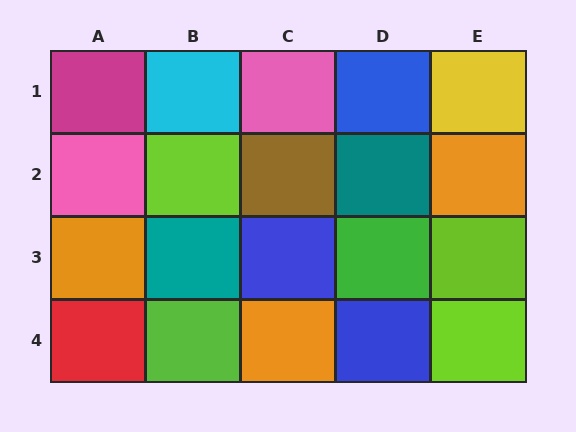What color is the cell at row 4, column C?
Orange.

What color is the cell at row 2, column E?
Orange.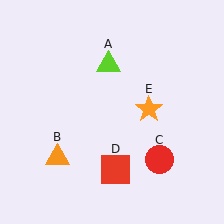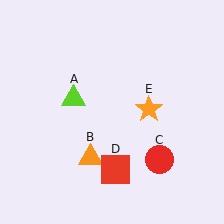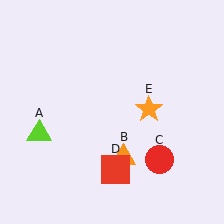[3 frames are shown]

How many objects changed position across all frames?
2 objects changed position: lime triangle (object A), orange triangle (object B).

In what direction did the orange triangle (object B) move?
The orange triangle (object B) moved right.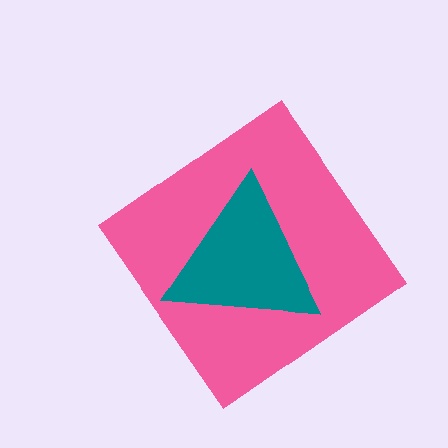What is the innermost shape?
The teal triangle.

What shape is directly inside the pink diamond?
The teal triangle.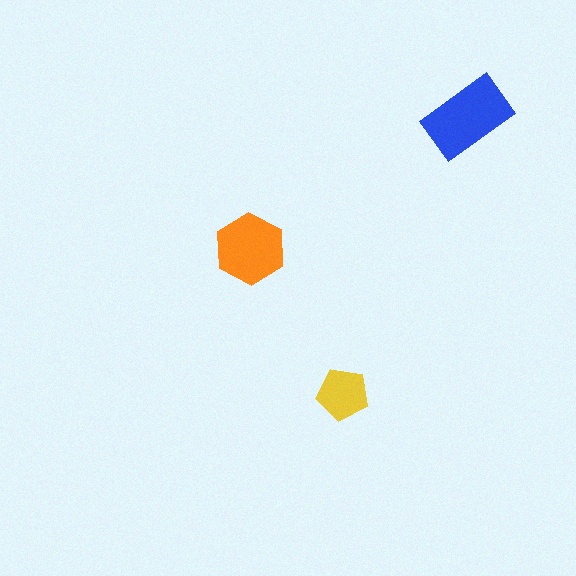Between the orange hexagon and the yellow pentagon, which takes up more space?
The orange hexagon.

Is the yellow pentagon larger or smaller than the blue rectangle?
Smaller.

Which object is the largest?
The blue rectangle.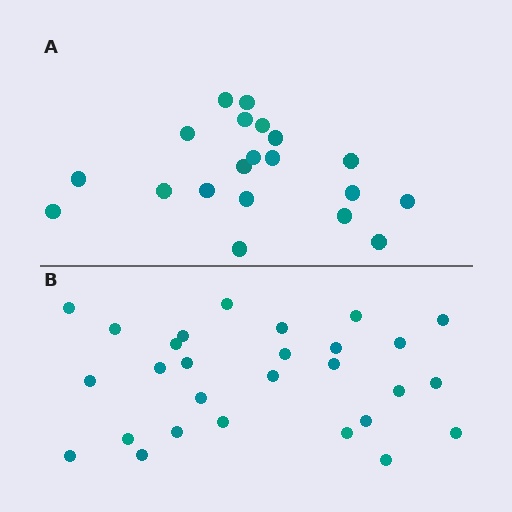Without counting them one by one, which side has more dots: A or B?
Region B (the bottom region) has more dots.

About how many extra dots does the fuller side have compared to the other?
Region B has roughly 8 or so more dots than region A.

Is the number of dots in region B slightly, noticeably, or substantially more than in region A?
Region B has noticeably more, but not dramatically so. The ratio is roughly 1.4 to 1.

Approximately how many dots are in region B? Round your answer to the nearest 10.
About 30 dots. (The exact count is 28, which rounds to 30.)